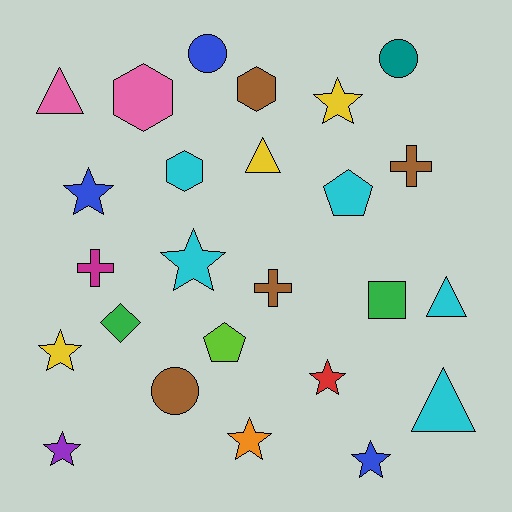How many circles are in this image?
There are 3 circles.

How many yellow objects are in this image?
There are 3 yellow objects.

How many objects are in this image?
There are 25 objects.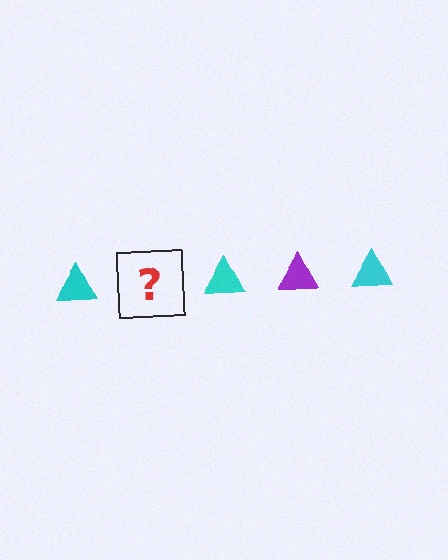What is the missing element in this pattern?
The missing element is a purple triangle.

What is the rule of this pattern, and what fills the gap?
The rule is that the pattern cycles through cyan, purple triangles. The gap should be filled with a purple triangle.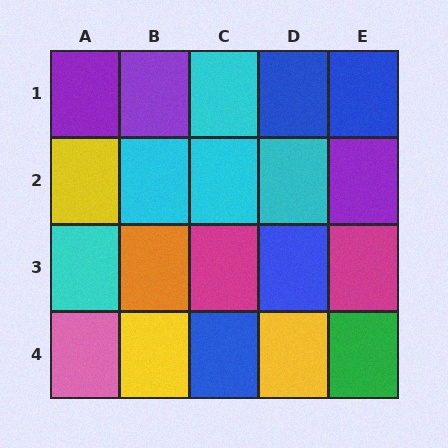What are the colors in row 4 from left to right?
Pink, yellow, blue, yellow, green.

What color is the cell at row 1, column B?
Purple.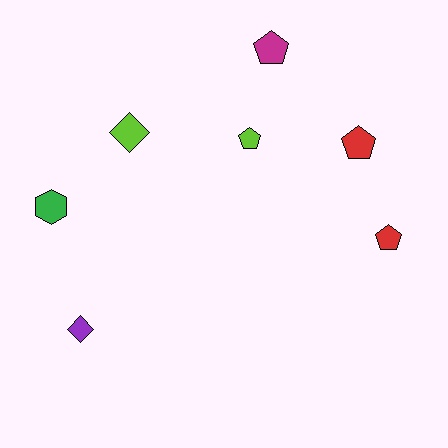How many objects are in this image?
There are 7 objects.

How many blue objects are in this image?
There are no blue objects.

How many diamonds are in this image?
There are 2 diamonds.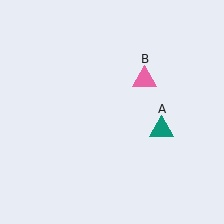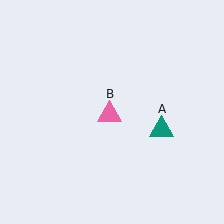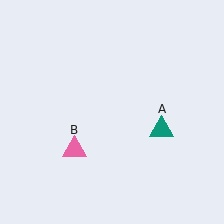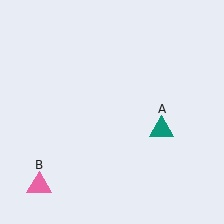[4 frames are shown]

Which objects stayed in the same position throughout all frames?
Teal triangle (object A) remained stationary.